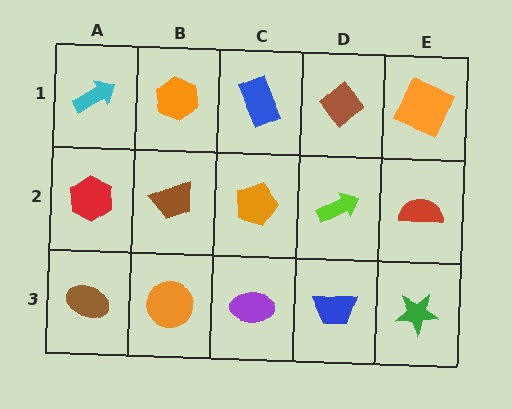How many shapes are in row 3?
5 shapes.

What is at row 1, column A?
A cyan arrow.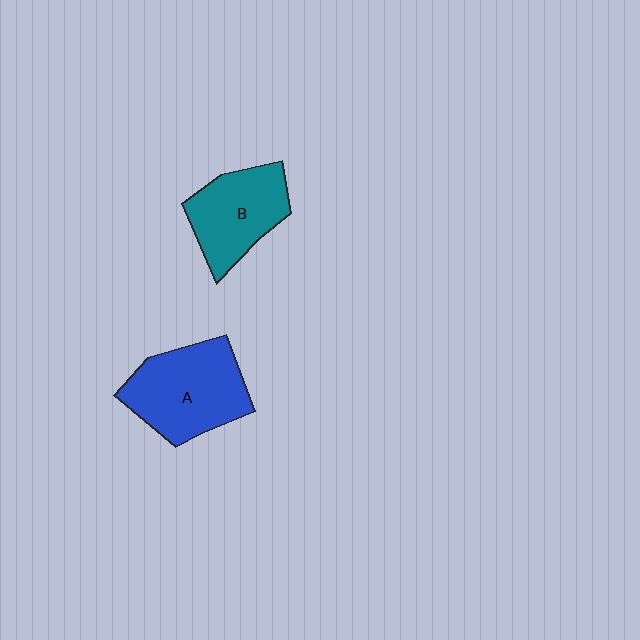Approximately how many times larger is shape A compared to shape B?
Approximately 1.2 times.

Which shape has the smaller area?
Shape B (teal).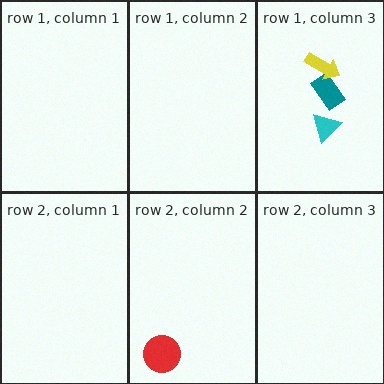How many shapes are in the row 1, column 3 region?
3.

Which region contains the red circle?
The row 2, column 2 region.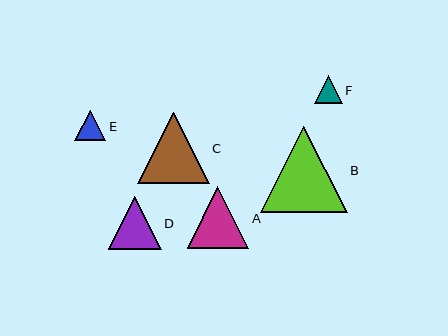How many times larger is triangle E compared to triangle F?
Triangle E is approximately 1.1 times the size of triangle F.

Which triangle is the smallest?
Triangle F is the smallest with a size of approximately 28 pixels.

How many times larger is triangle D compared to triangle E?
Triangle D is approximately 1.7 times the size of triangle E.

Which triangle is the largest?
Triangle B is the largest with a size of approximately 87 pixels.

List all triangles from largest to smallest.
From largest to smallest: B, C, A, D, E, F.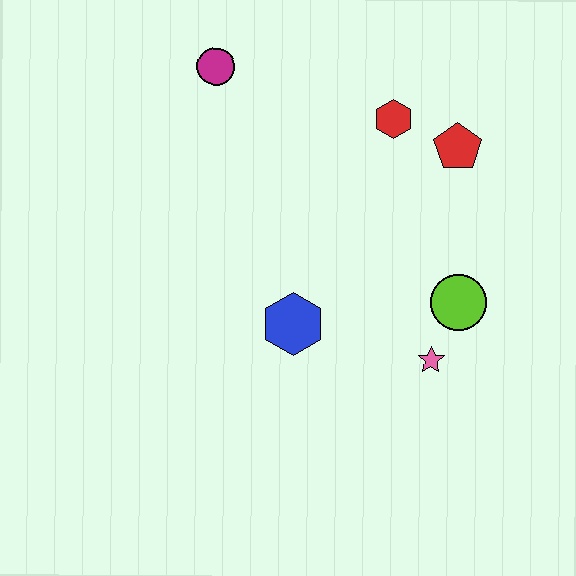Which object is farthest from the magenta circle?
The pink star is farthest from the magenta circle.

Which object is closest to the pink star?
The lime circle is closest to the pink star.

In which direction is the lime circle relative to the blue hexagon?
The lime circle is to the right of the blue hexagon.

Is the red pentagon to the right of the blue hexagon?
Yes